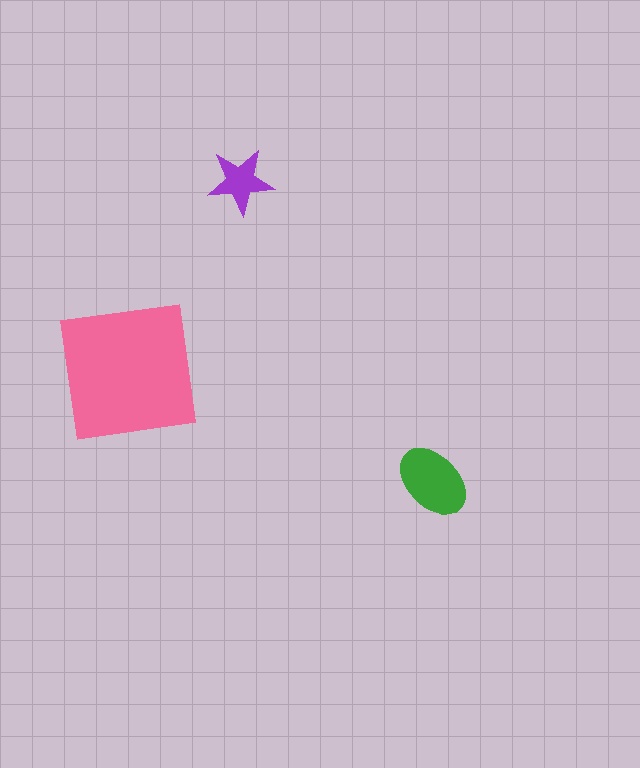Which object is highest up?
The purple star is topmost.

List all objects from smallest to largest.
The purple star, the green ellipse, the pink square.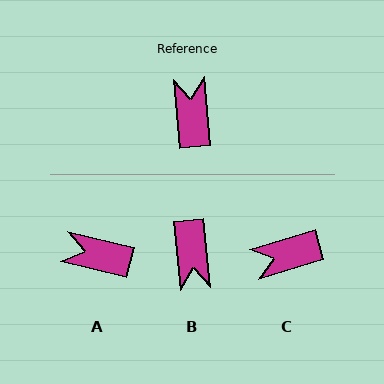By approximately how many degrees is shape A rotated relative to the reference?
Approximately 71 degrees counter-clockwise.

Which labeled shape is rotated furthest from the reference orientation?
B, about 179 degrees away.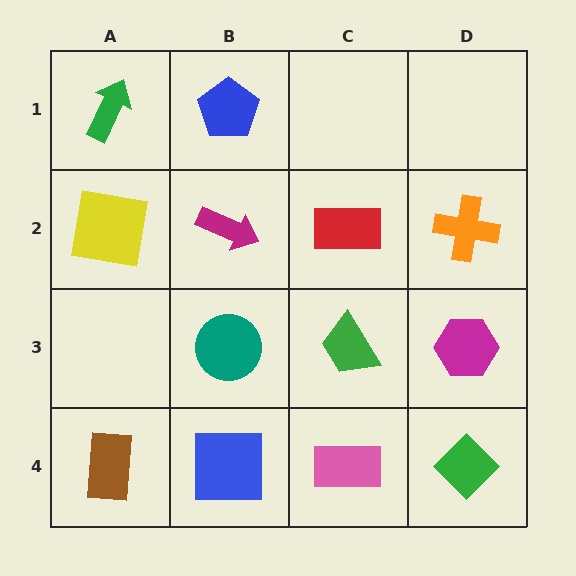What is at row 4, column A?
A brown rectangle.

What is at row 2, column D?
An orange cross.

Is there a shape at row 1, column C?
No, that cell is empty.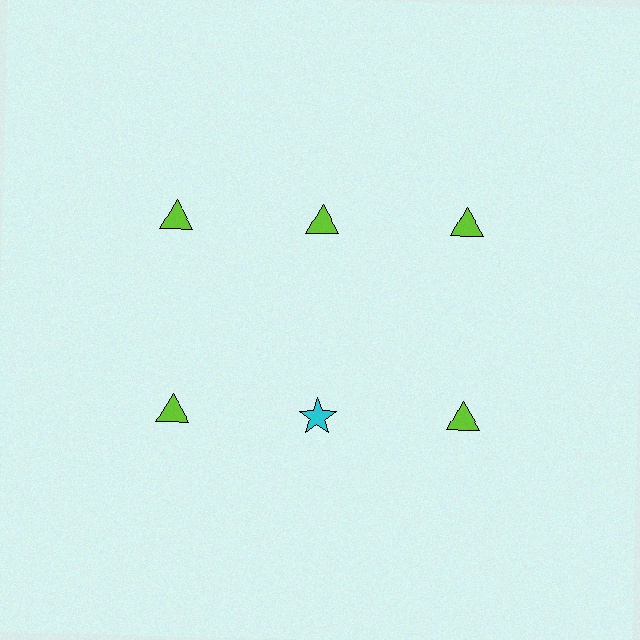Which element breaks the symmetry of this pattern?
The cyan star in the second row, second from left column breaks the symmetry. All other shapes are lime triangles.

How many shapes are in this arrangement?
There are 6 shapes arranged in a grid pattern.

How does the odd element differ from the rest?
It differs in both color (cyan instead of lime) and shape (star instead of triangle).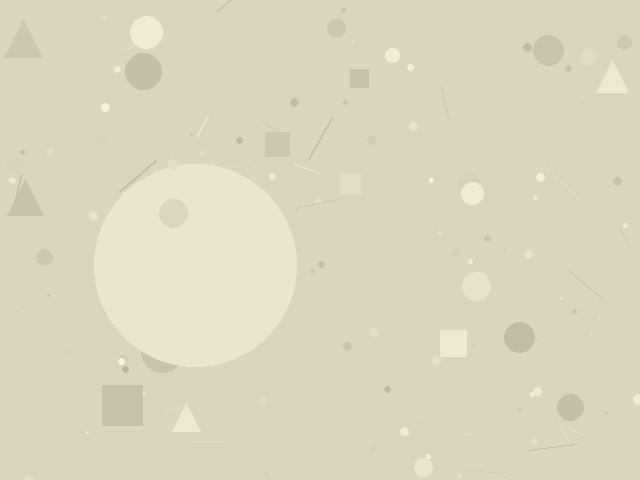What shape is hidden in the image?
A circle is hidden in the image.